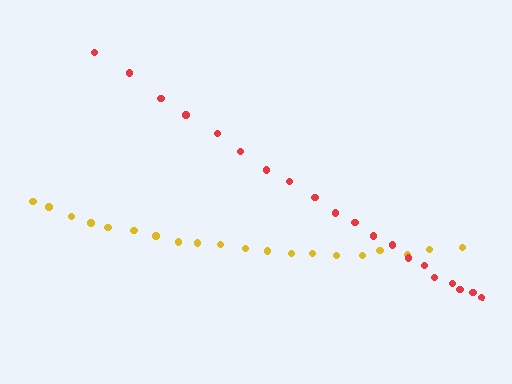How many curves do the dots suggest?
There are 2 distinct paths.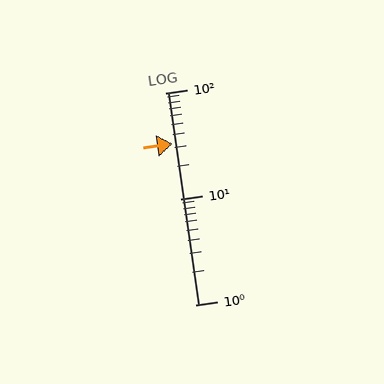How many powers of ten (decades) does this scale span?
The scale spans 2 decades, from 1 to 100.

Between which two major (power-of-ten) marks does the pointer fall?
The pointer is between 10 and 100.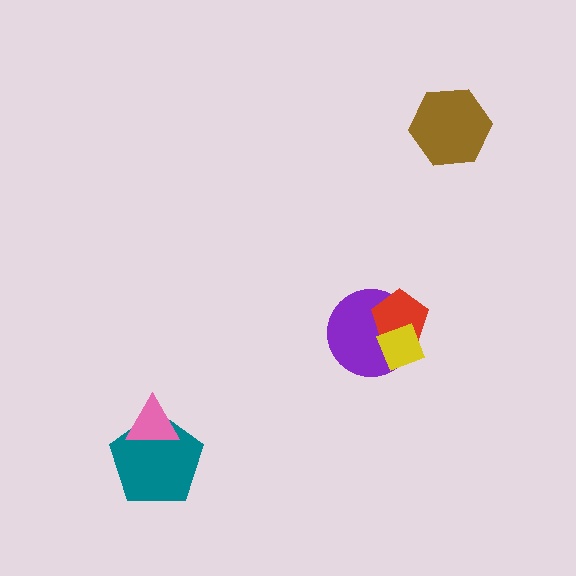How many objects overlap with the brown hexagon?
0 objects overlap with the brown hexagon.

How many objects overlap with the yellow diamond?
2 objects overlap with the yellow diamond.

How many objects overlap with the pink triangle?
1 object overlaps with the pink triangle.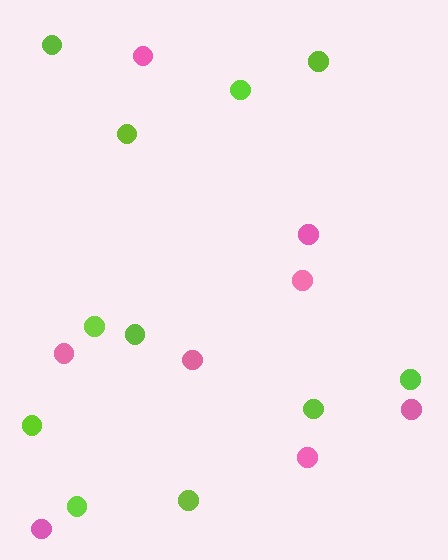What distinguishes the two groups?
There are 2 groups: one group of pink circles (8) and one group of lime circles (11).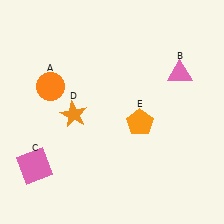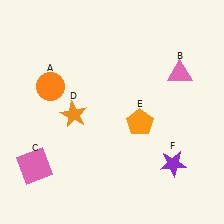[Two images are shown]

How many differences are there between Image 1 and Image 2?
There is 1 difference between the two images.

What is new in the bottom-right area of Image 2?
A purple star (F) was added in the bottom-right area of Image 2.